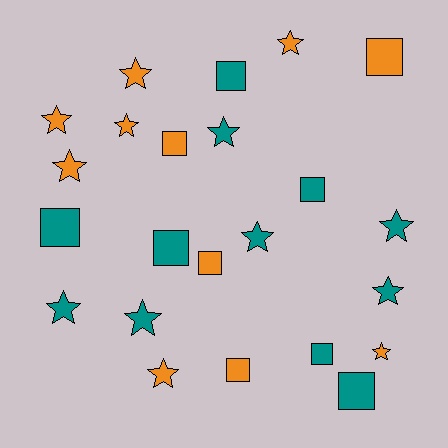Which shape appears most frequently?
Star, with 13 objects.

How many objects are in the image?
There are 23 objects.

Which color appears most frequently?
Teal, with 12 objects.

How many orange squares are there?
There are 4 orange squares.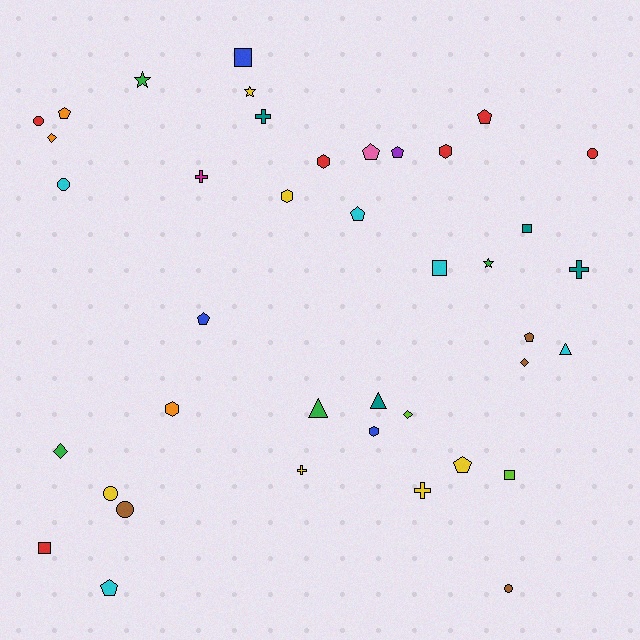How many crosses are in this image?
There are 5 crosses.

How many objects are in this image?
There are 40 objects.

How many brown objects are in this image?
There are 4 brown objects.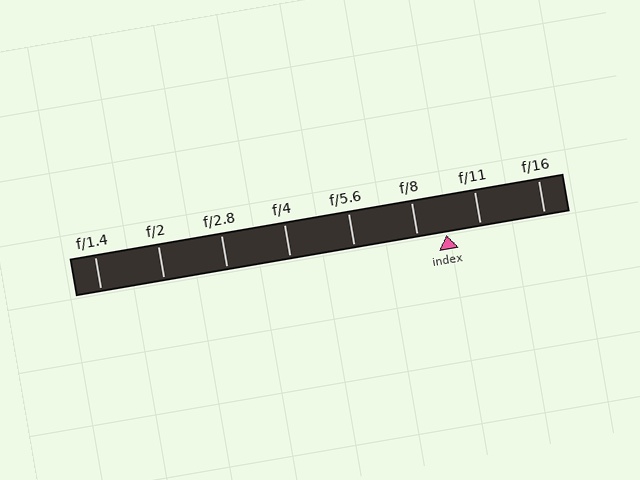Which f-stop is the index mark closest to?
The index mark is closest to f/8.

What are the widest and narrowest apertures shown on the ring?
The widest aperture shown is f/1.4 and the narrowest is f/16.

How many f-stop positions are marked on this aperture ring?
There are 8 f-stop positions marked.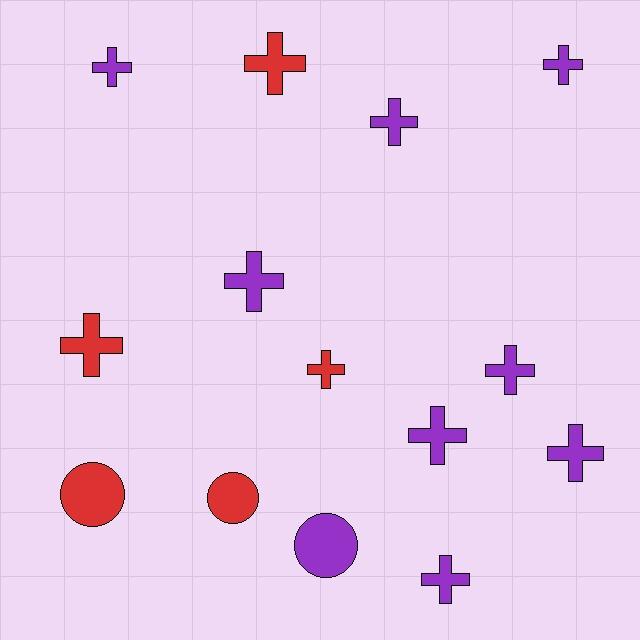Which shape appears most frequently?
Cross, with 11 objects.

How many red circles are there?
There are 2 red circles.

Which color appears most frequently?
Purple, with 9 objects.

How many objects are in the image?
There are 14 objects.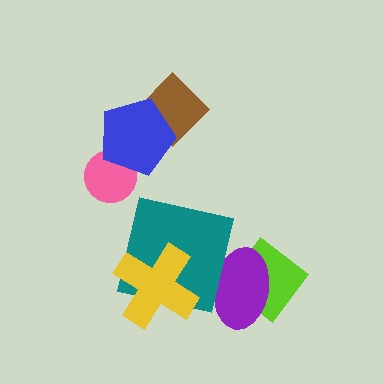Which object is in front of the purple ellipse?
The teal square is in front of the purple ellipse.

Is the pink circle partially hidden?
Yes, it is partially covered by another shape.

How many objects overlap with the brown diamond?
1 object overlaps with the brown diamond.